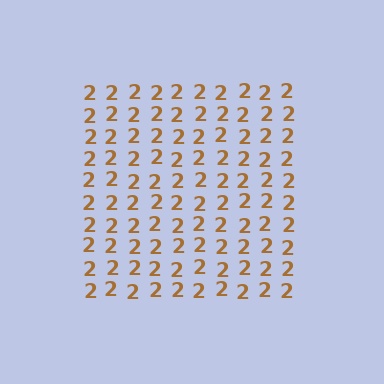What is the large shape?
The large shape is a square.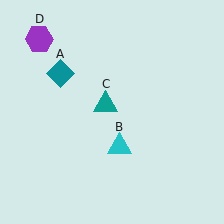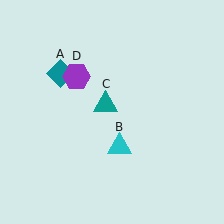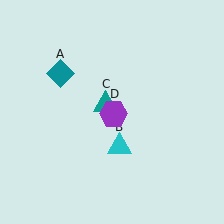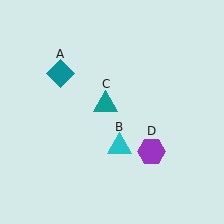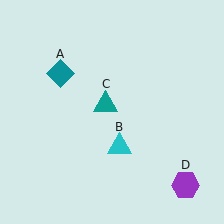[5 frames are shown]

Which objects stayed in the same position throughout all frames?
Teal diamond (object A) and cyan triangle (object B) and teal triangle (object C) remained stationary.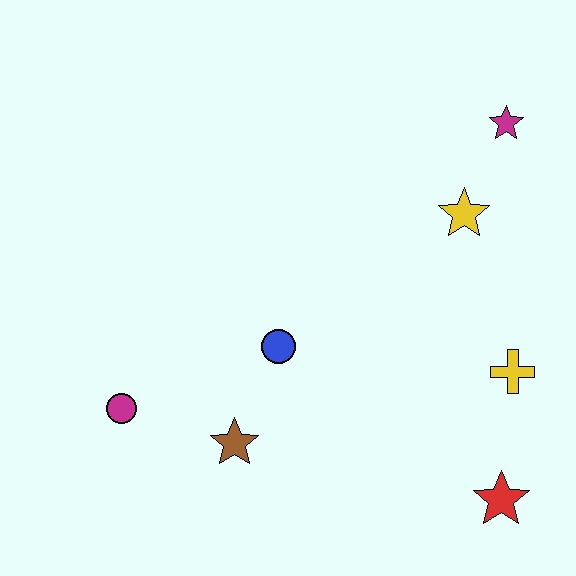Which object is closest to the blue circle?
The brown star is closest to the blue circle.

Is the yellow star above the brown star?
Yes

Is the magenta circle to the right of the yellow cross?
No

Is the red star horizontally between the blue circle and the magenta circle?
No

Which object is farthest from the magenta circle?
The magenta star is farthest from the magenta circle.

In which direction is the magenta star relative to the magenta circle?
The magenta star is to the right of the magenta circle.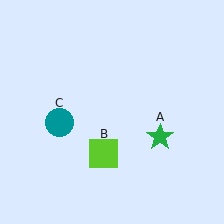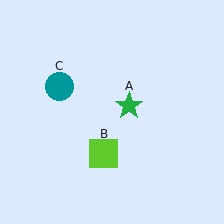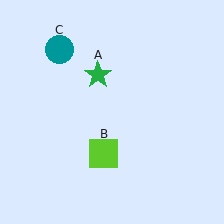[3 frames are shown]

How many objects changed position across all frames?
2 objects changed position: green star (object A), teal circle (object C).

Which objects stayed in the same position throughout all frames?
Lime square (object B) remained stationary.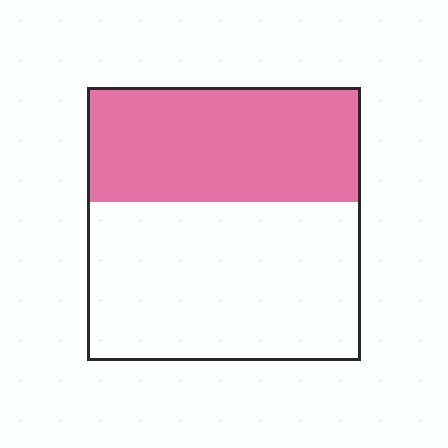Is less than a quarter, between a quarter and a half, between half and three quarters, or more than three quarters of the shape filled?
Between a quarter and a half.